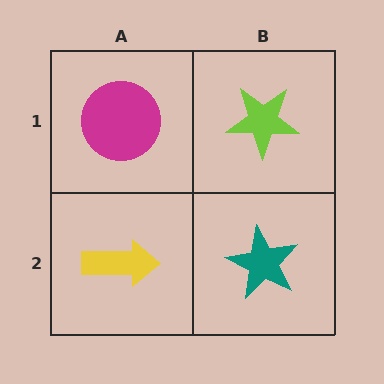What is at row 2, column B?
A teal star.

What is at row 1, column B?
A lime star.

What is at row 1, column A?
A magenta circle.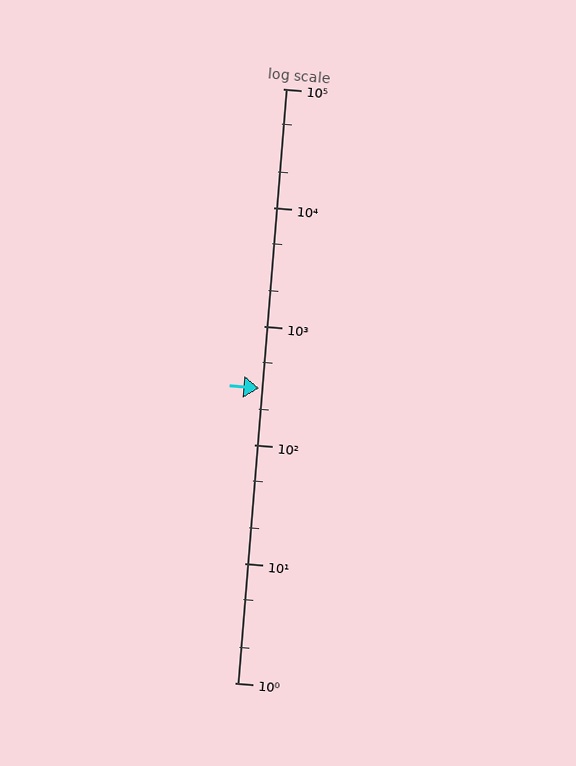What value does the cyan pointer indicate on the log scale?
The pointer indicates approximately 300.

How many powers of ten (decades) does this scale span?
The scale spans 5 decades, from 1 to 100000.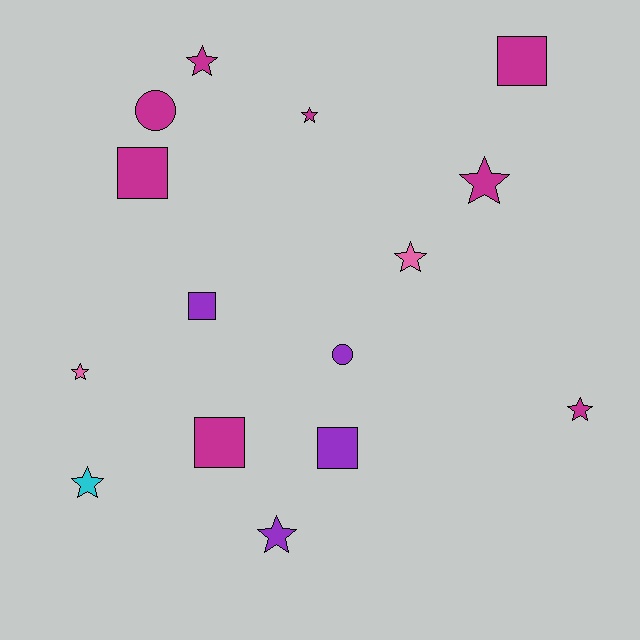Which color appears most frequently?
Magenta, with 8 objects.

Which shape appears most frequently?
Star, with 8 objects.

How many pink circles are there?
There are no pink circles.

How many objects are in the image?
There are 15 objects.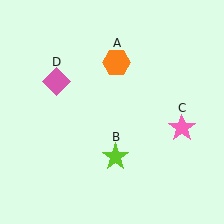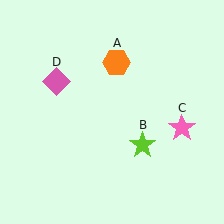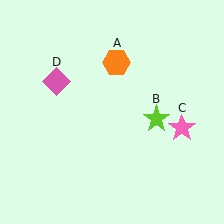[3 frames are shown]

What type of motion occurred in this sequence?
The lime star (object B) rotated counterclockwise around the center of the scene.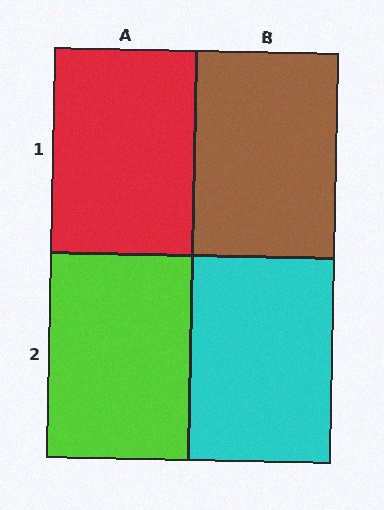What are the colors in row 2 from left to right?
Lime, cyan.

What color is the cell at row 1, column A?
Red.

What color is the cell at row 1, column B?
Brown.